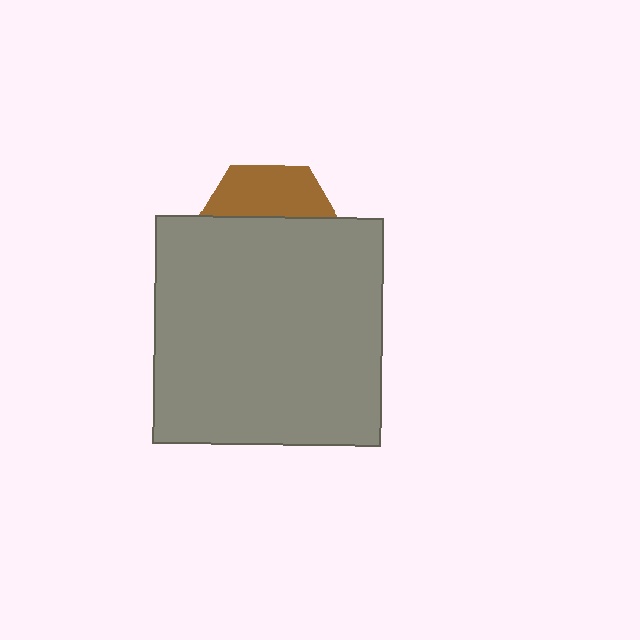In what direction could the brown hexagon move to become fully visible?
The brown hexagon could move up. That would shift it out from behind the gray square entirely.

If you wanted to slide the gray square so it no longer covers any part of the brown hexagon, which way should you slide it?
Slide it down — that is the most direct way to separate the two shapes.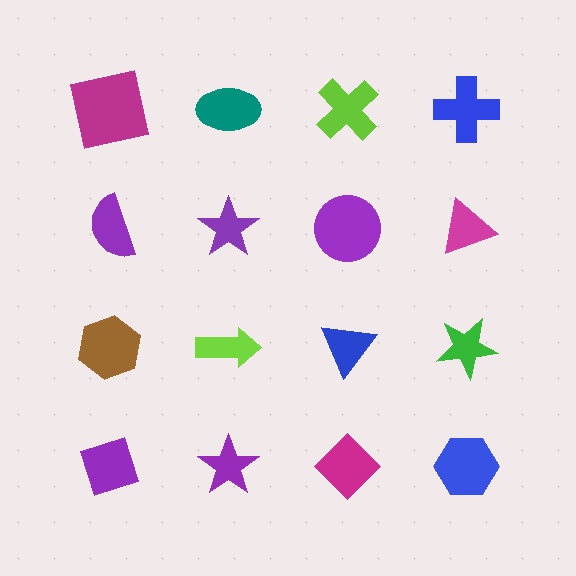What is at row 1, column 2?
A teal ellipse.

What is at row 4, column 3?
A magenta diamond.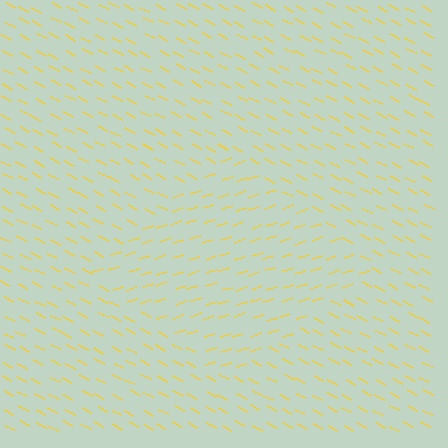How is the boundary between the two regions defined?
The boundary is defined purely by a change in line orientation (approximately 45 degrees difference). All lines are the same color and thickness.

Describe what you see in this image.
The image is filled with small yellow line segments. A diamond region in the image has lines oriented differently from the surrounding lines, creating a visible texture boundary.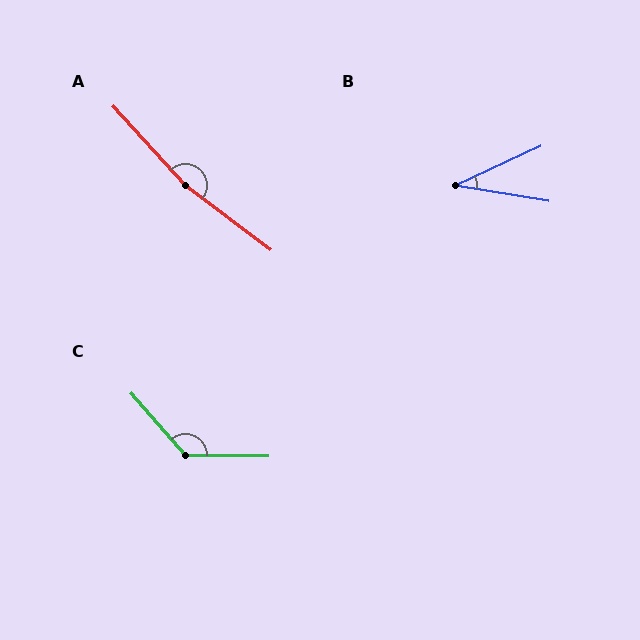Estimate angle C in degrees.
Approximately 131 degrees.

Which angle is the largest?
A, at approximately 169 degrees.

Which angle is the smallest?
B, at approximately 35 degrees.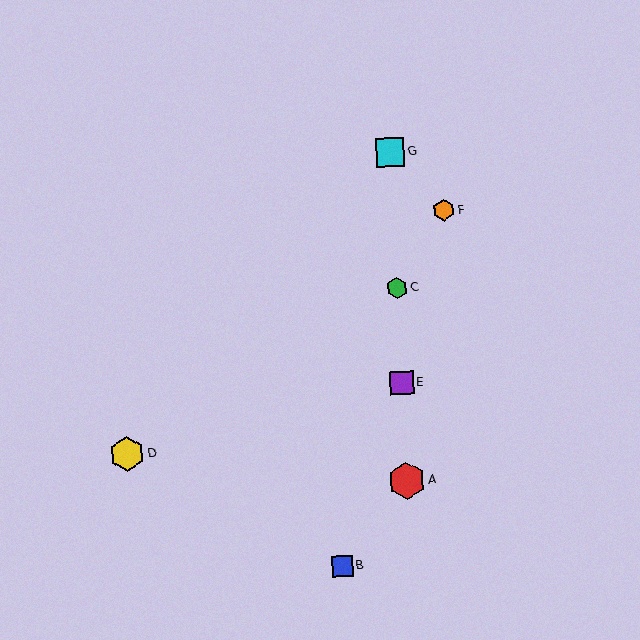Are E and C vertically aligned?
Yes, both are at x≈402.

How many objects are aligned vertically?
4 objects (A, C, E, G) are aligned vertically.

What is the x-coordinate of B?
Object B is at x≈342.